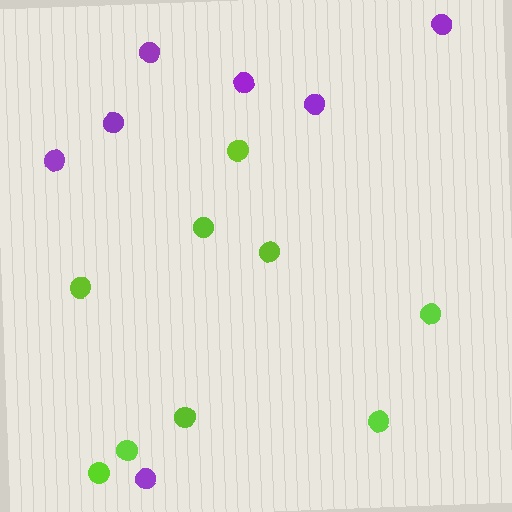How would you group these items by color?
There are 2 groups: one group of lime circles (9) and one group of purple circles (7).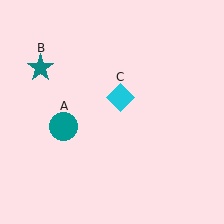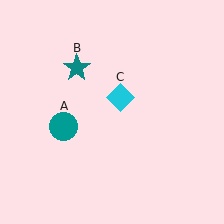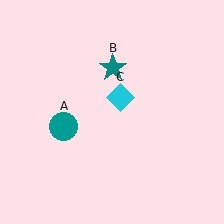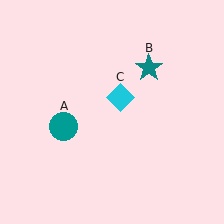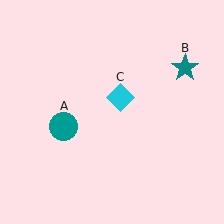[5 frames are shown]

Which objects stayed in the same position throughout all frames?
Teal circle (object A) and cyan diamond (object C) remained stationary.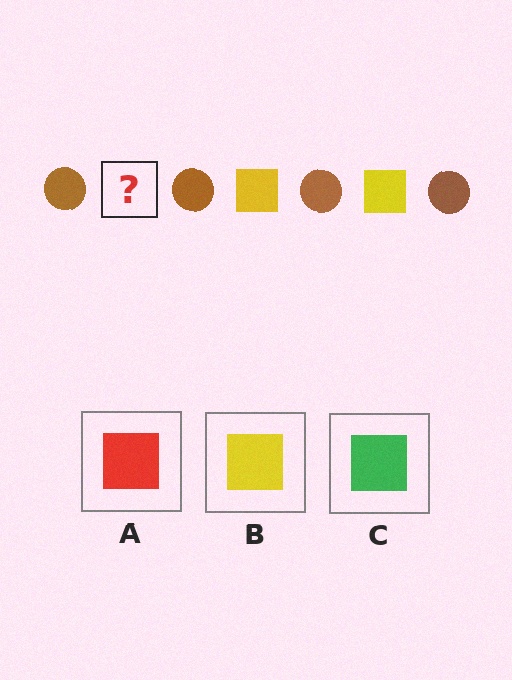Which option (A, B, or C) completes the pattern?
B.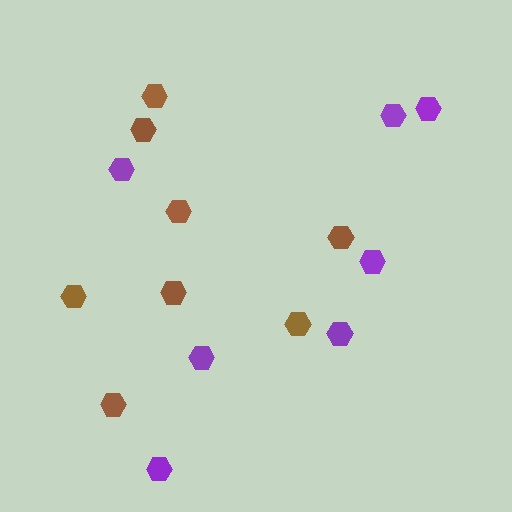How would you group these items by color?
There are 2 groups: one group of brown hexagons (8) and one group of purple hexagons (7).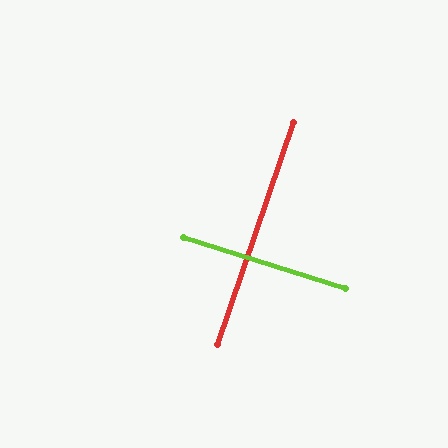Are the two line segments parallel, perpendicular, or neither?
Perpendicular — they meet at approximately 89°.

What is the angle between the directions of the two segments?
Approximately 89 degrees.